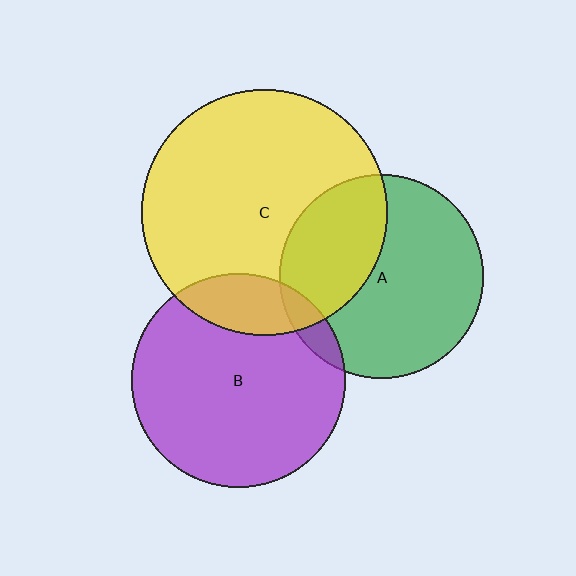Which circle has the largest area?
Circle C (yellow).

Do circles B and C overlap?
Yes.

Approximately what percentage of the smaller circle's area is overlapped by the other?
Approximately 20%.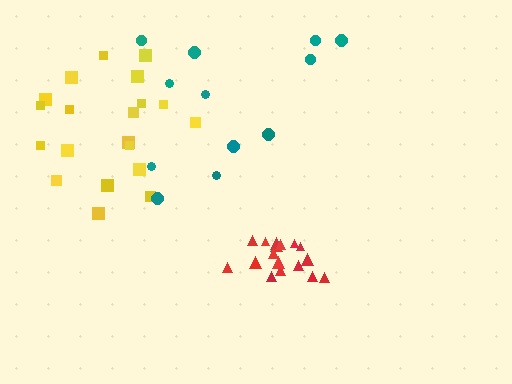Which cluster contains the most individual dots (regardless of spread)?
Yellow (20).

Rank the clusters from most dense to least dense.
red, yellow, teal.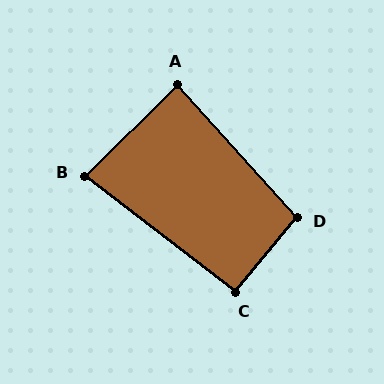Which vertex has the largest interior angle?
D, at approximately 98 degrees.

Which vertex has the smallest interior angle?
B, at approximately 82 degrees.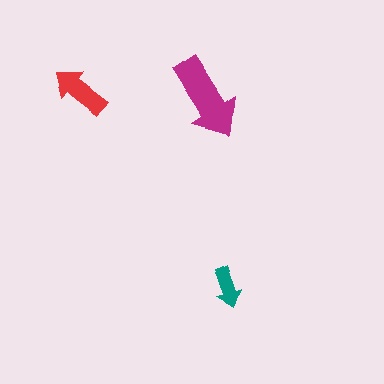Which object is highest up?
The red arrow is topmost.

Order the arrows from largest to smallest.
the magenta one, the red one, the teal one.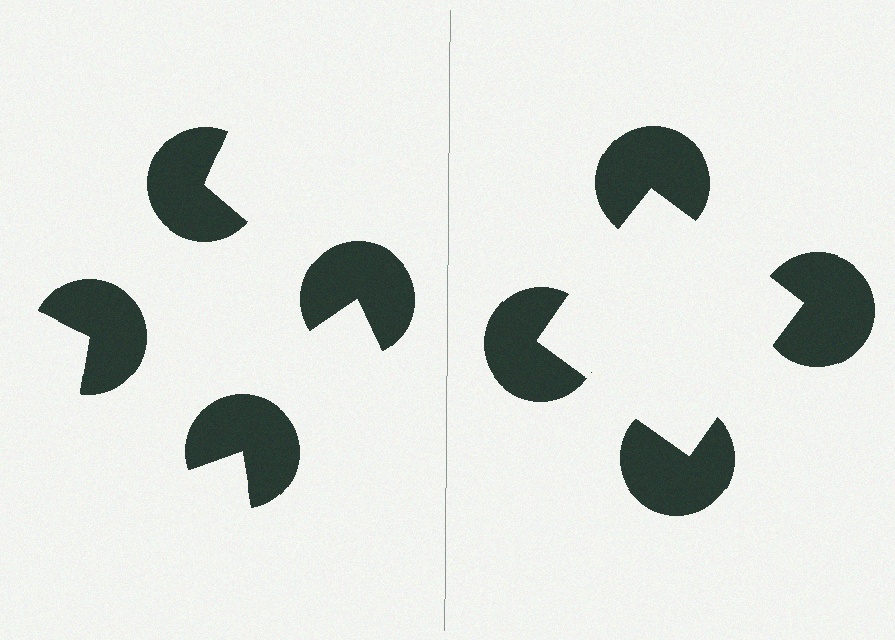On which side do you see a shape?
An illusory square appears on the right side. On the left side the wedge cuts are rotated, so no coherent shape forms.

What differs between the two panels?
The pac-man discs are positioned identically on both sides; only the wedge orientations differ. On the right they align to a square; on the left they are misaligned.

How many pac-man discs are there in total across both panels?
8 — 4 on each side.